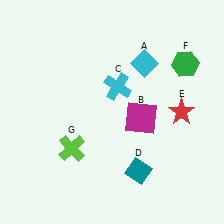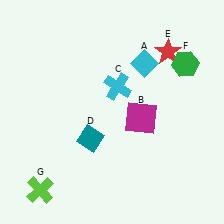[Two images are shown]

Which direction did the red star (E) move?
The red star (E) moved up.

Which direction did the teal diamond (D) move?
The teal diamond (D) moved left.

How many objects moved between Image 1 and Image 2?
3 objects moved between the two images.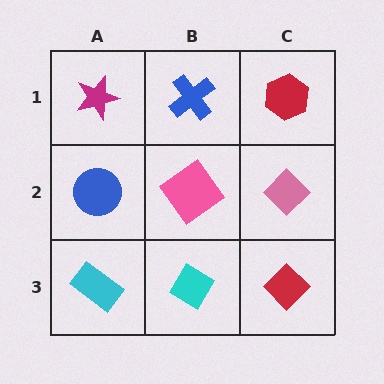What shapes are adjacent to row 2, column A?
A magenta star (row 1, column A), a cyan rectangle (row 3, column A), a pink diamond (row 2, column B).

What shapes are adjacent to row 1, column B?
A pink diamond (row 2, column B), a magenta star (row 1, column A), a red hexagon (row 1, column C).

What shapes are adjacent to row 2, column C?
A red hexagon (row 1, column C), a red diamond (row 3, column C), a pink diamond (row 2, column B).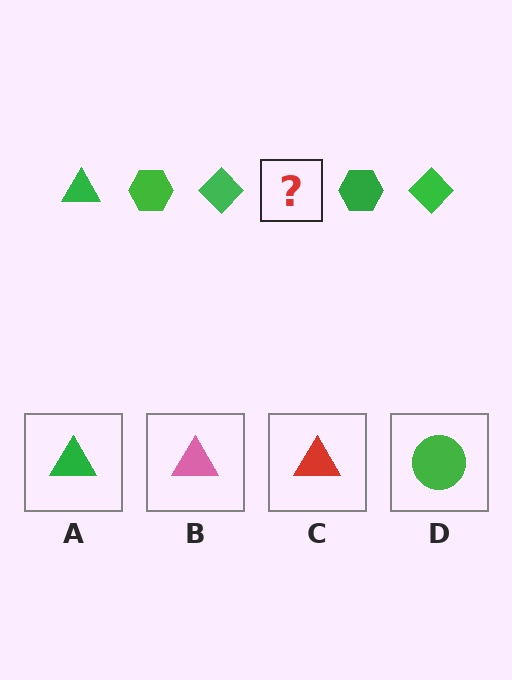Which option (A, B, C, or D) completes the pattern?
A.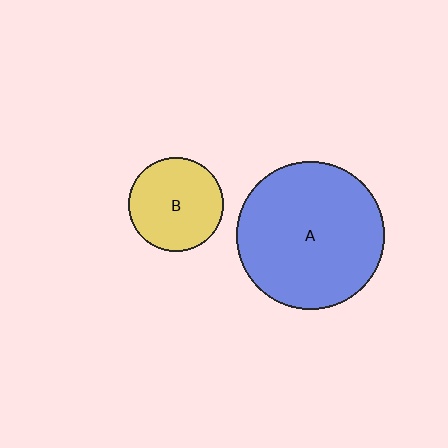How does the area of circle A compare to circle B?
Approximately 2.4 times.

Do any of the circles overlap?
No, none of the circles overlap.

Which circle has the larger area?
Circle A (blue).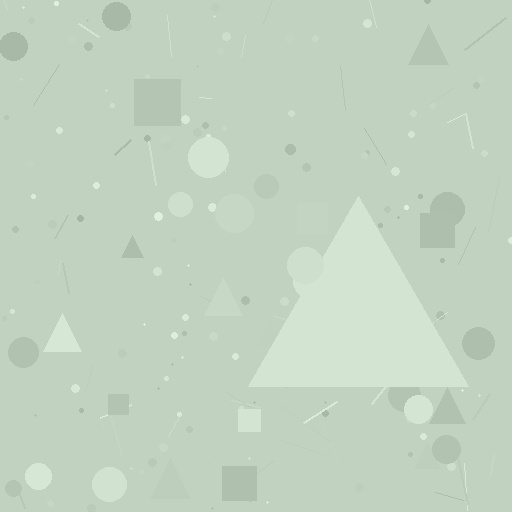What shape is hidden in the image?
A triangle is hidden in the image.